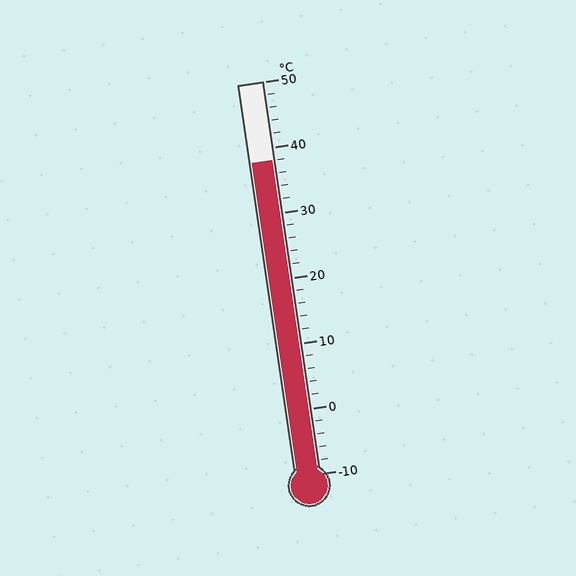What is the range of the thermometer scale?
The thermometer scale ranges from -10°C to 50°C.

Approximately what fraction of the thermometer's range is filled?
The thermometer is filled to approximately 80% of its range.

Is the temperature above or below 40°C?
The temperature is below 40°C.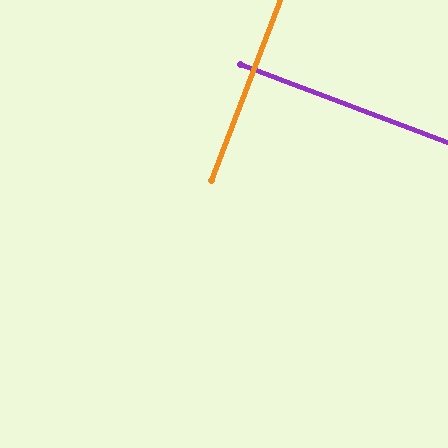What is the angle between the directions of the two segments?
Approximately 90 degrees.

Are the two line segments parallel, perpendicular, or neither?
Perpendicular — they meet at approximately 90°.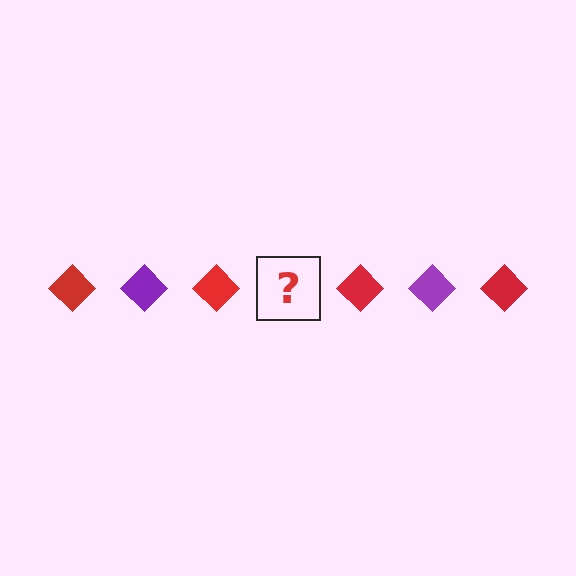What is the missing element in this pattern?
The missing element is a purple diamond.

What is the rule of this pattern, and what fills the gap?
The rule is that the pattern cycles through red, purple diamonds. The gap should be filled with a purple diamond.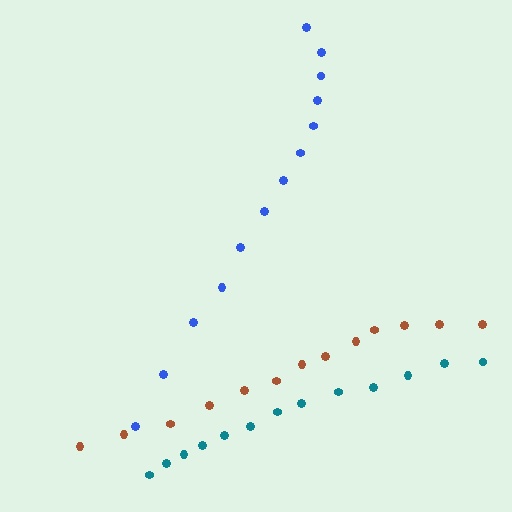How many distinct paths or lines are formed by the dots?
There are 3 distinct paths.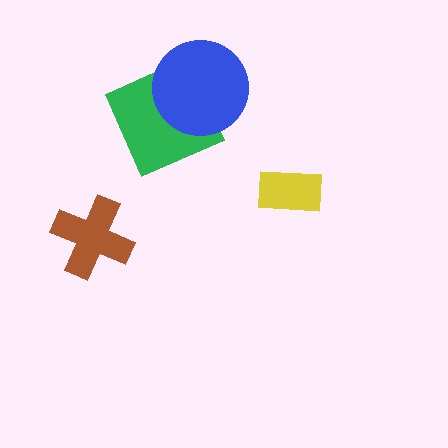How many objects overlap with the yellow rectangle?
0 objects overlap with the yellow rectangle.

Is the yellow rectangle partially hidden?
No, no other shape covers it.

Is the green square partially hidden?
Yes, it is partially covered by another shape.